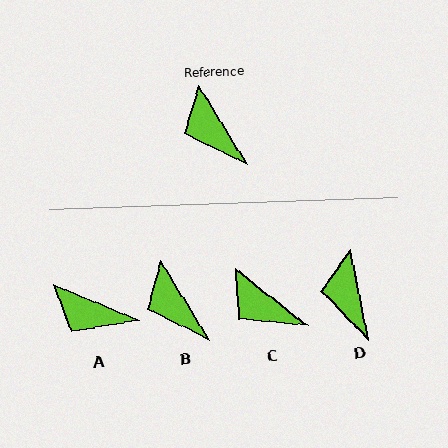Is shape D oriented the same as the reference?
No, it is off by about 20 degrees.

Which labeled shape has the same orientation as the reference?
B.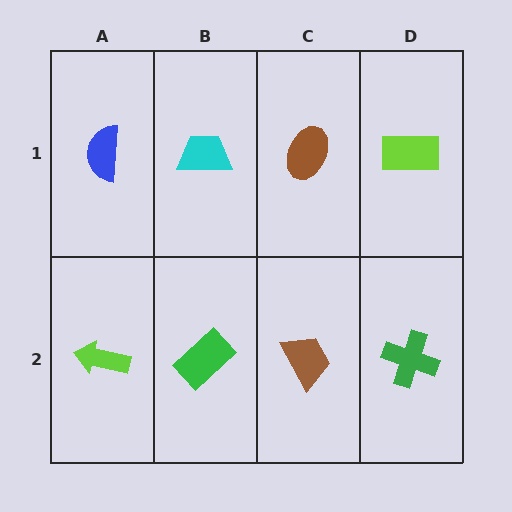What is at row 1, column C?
A brown ellipse.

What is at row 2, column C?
A brown trapezoid.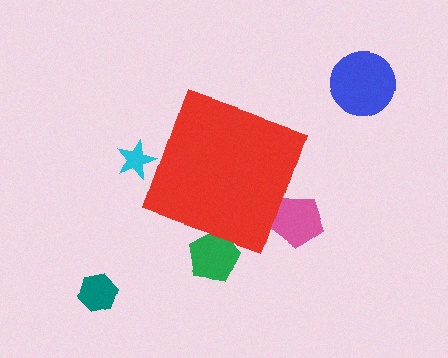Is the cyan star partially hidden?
Yes, the cyan star is partially hidden behind the red diamond.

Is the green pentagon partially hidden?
Yes, the green pentagon is partially hidden behind the red diamond.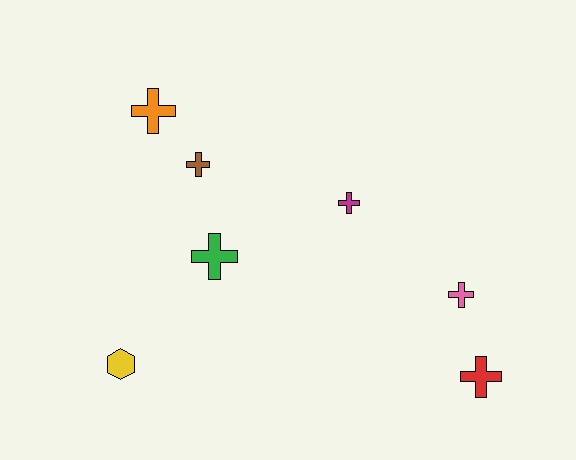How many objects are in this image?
There are 7 objects.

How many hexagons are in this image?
There is 1 hexagon.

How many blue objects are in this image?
There are no blue objects.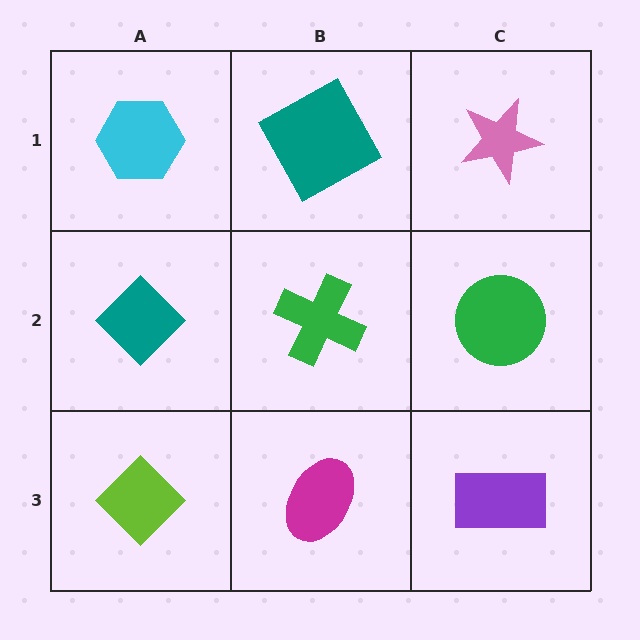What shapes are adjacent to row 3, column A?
A teal diamond (row 2, column A), a magenta ellipse (row 3, column B).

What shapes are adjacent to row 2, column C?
A pink star (row 1, column C), a purple rectangle (row 3, column C), a green cross (row 2, column B).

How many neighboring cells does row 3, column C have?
2.